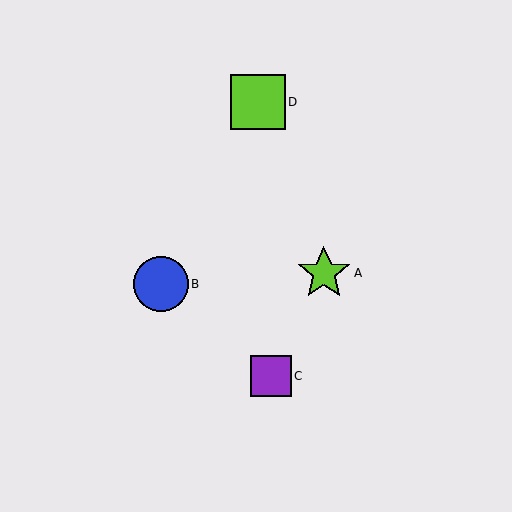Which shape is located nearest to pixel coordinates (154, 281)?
The blue circle (labeled B) at (161, 284) is nearest to that location.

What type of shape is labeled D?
Shape D is a lime square.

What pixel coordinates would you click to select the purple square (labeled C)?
Click at (271, 376) to select the purple square C.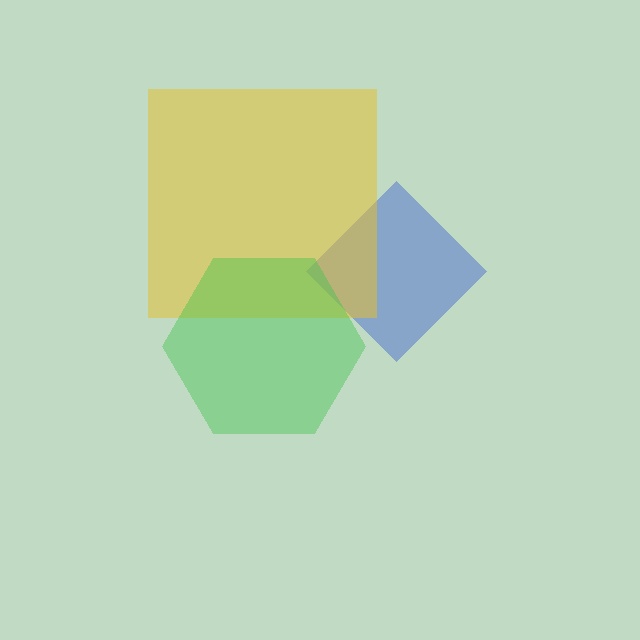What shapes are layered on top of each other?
The layered shapes are: a blue diamond, a yellow square, a green hexagon.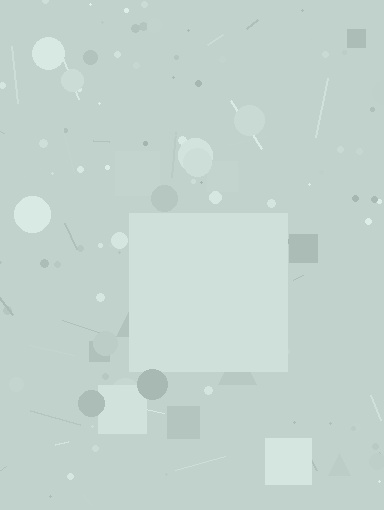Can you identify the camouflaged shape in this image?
The camouflaged shape is a square.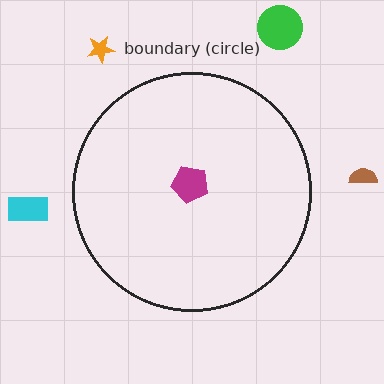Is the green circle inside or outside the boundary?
Outside.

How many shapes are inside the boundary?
1 inside, 4 outside.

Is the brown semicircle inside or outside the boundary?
Outside.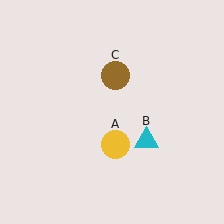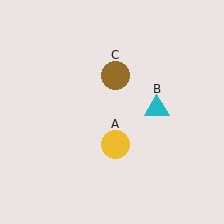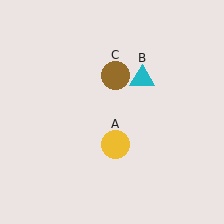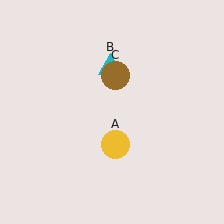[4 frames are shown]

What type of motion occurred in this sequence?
The cyan triangle (object B) rotated counterclockwise around the center of the scene.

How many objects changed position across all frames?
1 object changed position: cyan triangle (object B).